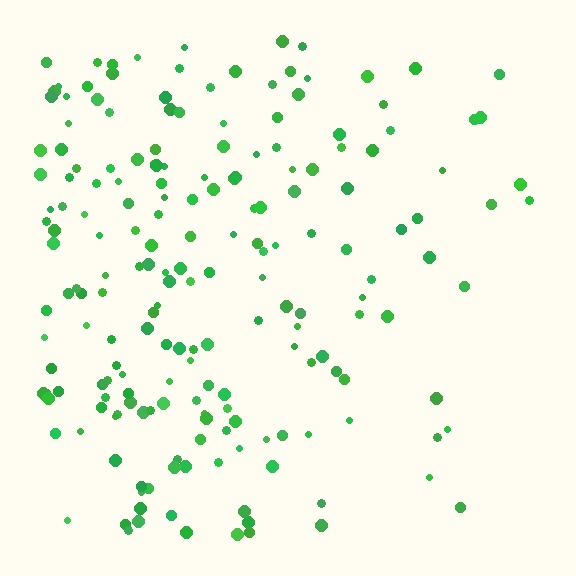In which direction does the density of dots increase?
From right to left, with the left side densest.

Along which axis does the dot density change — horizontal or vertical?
Horizontal.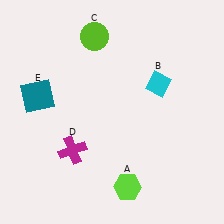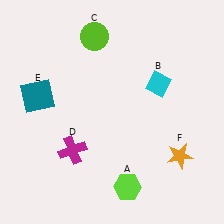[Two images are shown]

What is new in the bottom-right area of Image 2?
An orange star (F) was added in the bottom-right area of Image 2.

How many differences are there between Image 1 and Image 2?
There is 1 difference between the two images.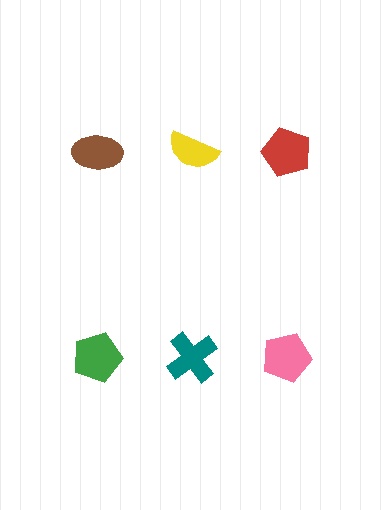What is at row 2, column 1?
A green pentagon.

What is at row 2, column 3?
A pink pentagon.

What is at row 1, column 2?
A yellow semicircle.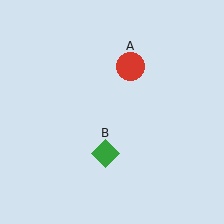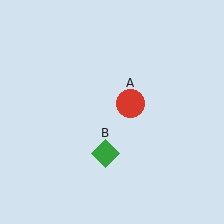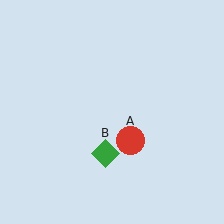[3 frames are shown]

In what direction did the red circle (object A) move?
The red circle (object A) moved down.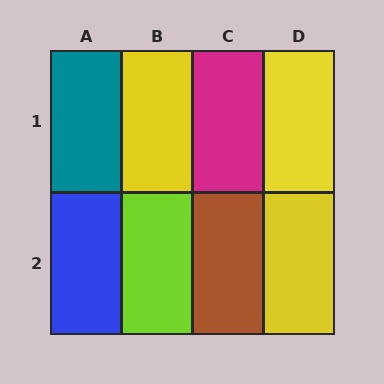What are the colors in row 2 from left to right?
Blue, lime, brown, yellow.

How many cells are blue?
1 cell is blue.